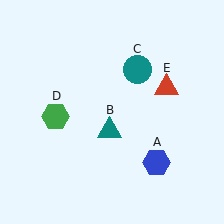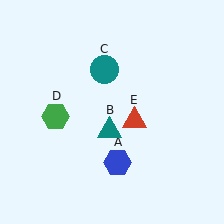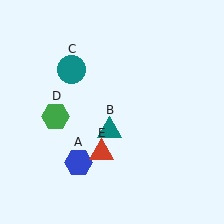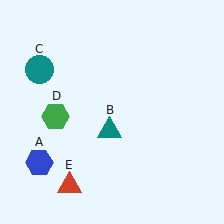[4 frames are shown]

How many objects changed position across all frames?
3 objects changed position: blue hexagon (object A), teal circle (object C), red triangle (object E).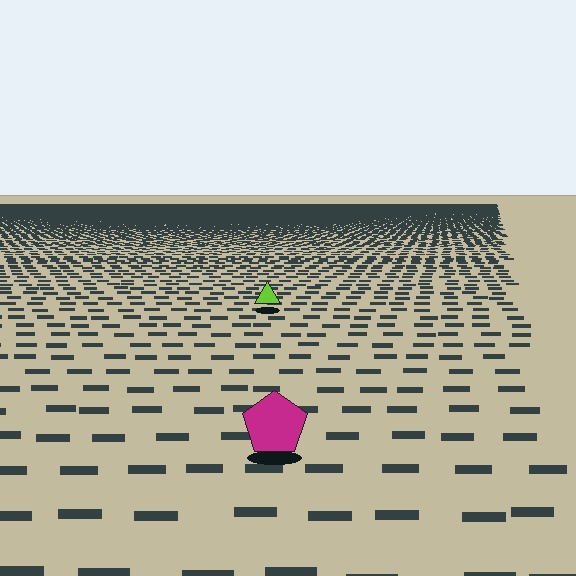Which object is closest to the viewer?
The magenta pentagon is closest. The texture marks near it are larger and more spread out.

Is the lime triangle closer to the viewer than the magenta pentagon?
No. The magenta pentagon is closer — you can tell from the texture gradient: the ground texture is coarser near it.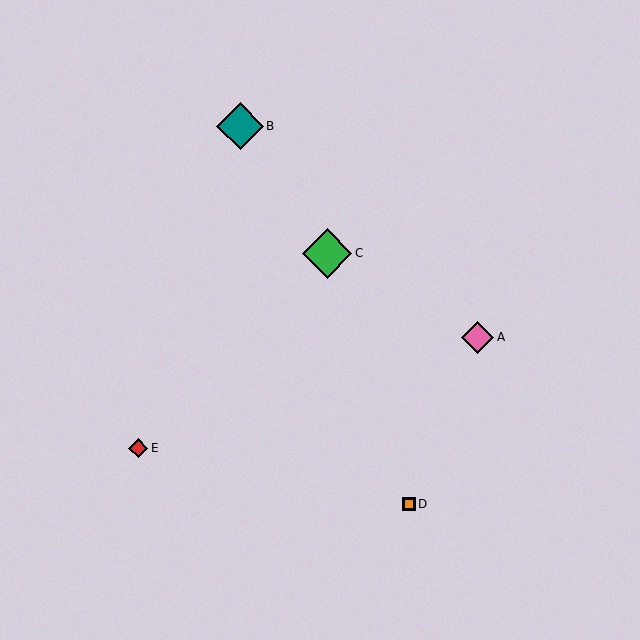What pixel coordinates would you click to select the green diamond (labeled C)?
Click at (327, 253) to select the green diamond C.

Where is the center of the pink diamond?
The center of the pink diamond is at (478, 337).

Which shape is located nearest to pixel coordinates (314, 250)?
The green diamond (labeled C) at (327, 253) is nearest to that location.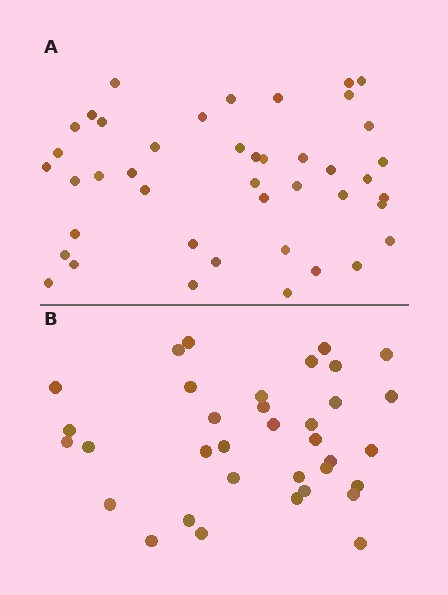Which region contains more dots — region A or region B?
Region A (the top region) has more dots.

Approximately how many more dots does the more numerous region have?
Region A has roughly 8 or so more dots than region B.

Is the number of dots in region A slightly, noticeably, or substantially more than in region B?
Region A has only slightly more — the two regions are fairly close. The ratio is roughly 1.2 to 1.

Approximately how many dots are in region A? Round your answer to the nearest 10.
About 40 dots. (The exact count is 43, which rounds to 40.)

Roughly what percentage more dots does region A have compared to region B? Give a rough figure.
About 25% more.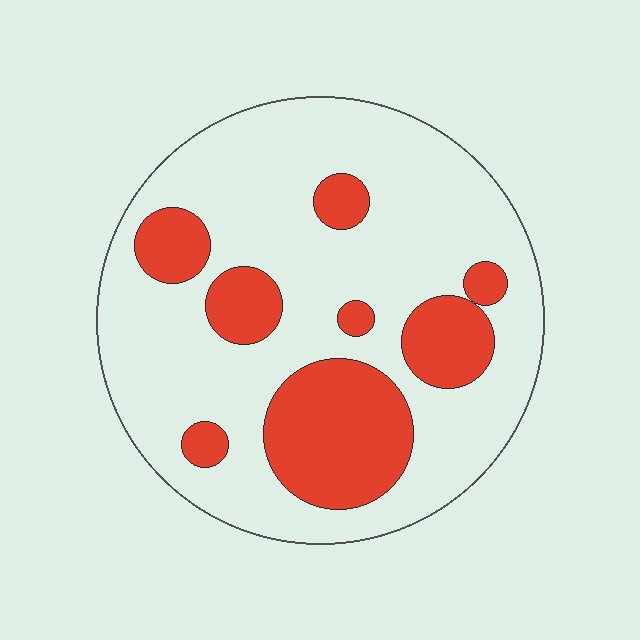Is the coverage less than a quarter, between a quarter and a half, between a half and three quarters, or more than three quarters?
Between a quarter and a half.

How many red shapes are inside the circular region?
8.